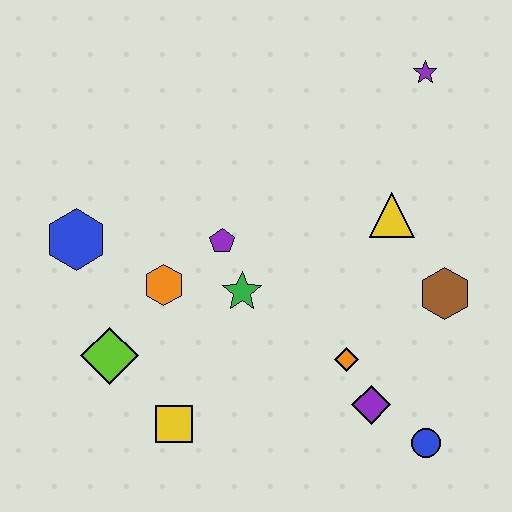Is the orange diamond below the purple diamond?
No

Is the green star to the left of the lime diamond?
No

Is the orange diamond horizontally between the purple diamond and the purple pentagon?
Yes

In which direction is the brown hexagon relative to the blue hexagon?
The brown hexagon is to the right of the blue hexagon.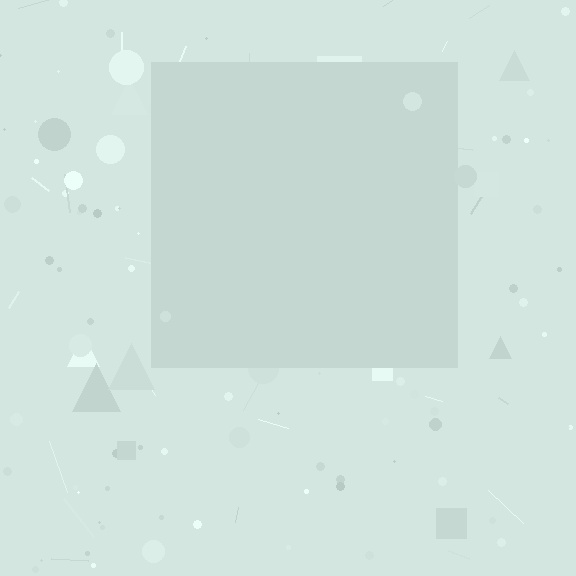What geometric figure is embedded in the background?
A square is embedded in the background.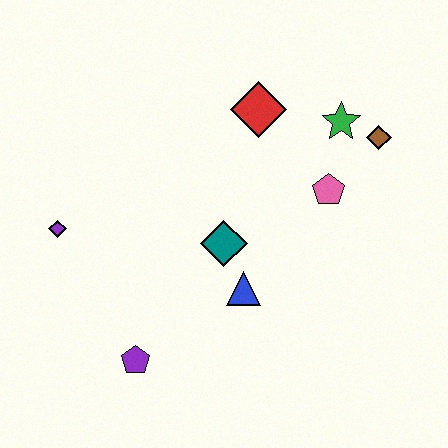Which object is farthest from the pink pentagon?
The purple diamond is farthest from the pink pentagon.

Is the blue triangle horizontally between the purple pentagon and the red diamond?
Yes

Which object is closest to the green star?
The brown diamond is closest to the green star.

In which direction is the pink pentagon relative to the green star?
The pink pentagon is below the green star.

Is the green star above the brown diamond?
Yes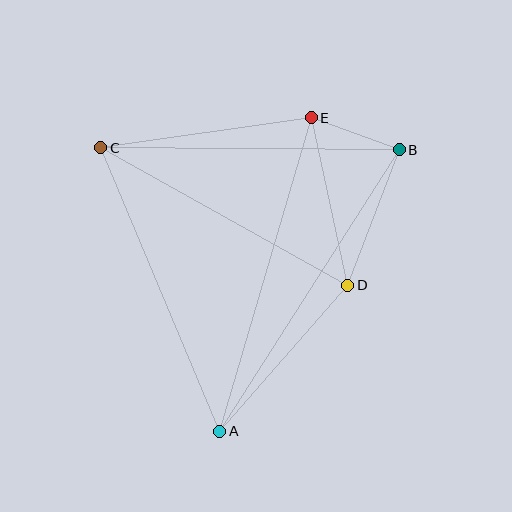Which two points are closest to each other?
Points B and E are closest to each other.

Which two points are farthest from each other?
Points A and B are farthest from each other.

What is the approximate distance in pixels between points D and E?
The distance between D and E is approximately 171 pixels.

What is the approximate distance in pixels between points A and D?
The distance between A and D is approximately 194 pixels.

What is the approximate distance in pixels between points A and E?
The distance between A and E is approximately 326 pixels.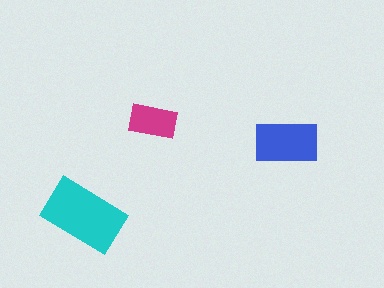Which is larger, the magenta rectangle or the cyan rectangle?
The cyan one.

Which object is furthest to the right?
The blue rectangle is rightmost.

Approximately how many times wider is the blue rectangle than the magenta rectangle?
About 1.5 times wider.